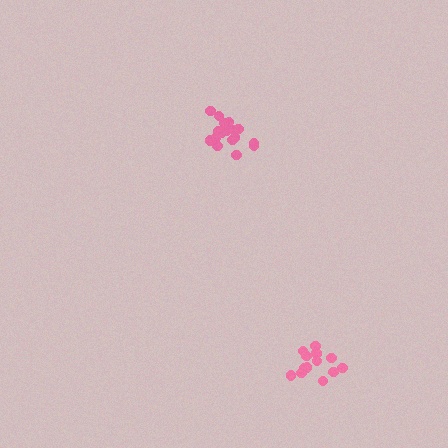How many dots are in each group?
Group 1: 18 dots, Group 2: 14 dots (32 total).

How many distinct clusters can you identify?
There are 2 distinct clusters.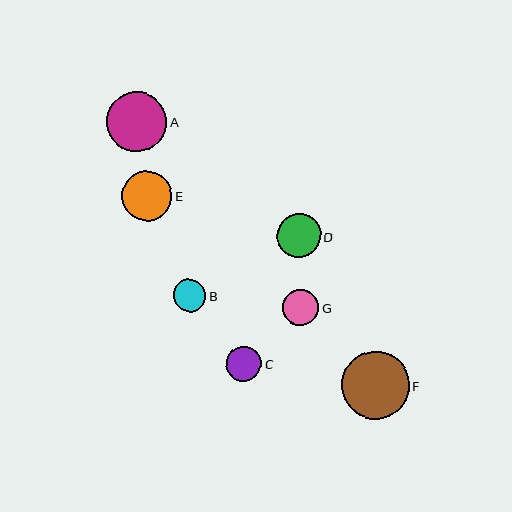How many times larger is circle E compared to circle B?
Circle E is approximately 1.5 times the size of circle B.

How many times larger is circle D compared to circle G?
Circle D is approximately 1.2 times the size of circle G.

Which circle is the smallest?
Circle B is the smallest with a size of approximately 33 pixels.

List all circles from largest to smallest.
From largest to smallest: F, A, E, D, G, C, B.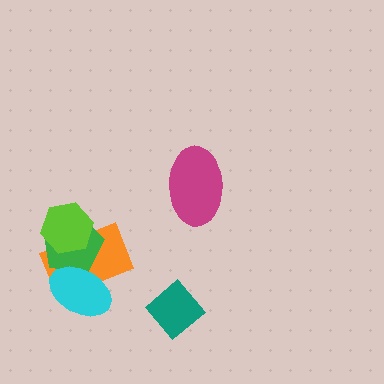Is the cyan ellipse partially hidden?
No, no other shape covers it.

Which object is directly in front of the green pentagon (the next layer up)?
The lime hexagon is directly in front of the green pentagon.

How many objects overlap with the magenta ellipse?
0 objects overlap with the magenta ellipse.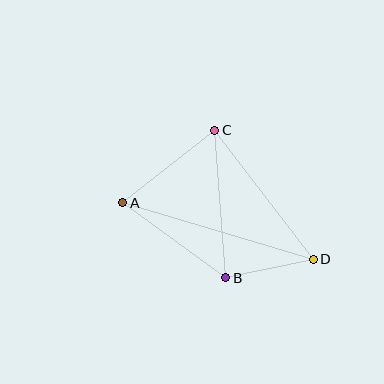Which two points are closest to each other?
Points B and D are closest to each other.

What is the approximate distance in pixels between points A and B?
The distance between A and B is approximately 127 pixels.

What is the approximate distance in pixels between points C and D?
The distance between C and D is approximately 162 pixels.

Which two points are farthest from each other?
Points A and D are farthest from each other.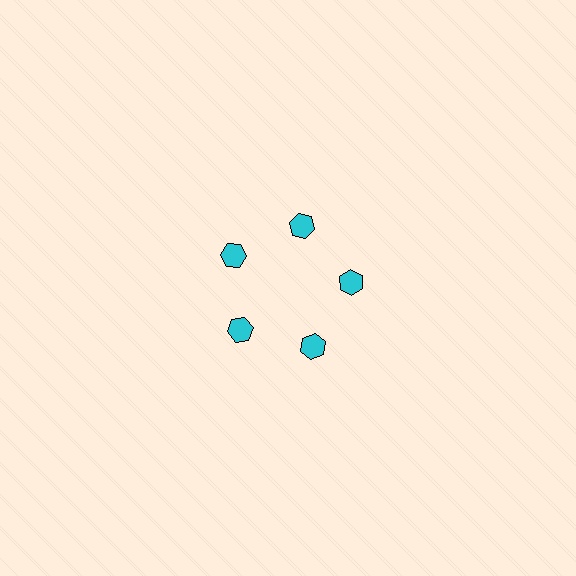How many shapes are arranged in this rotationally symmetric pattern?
There are 5 shapes, arranged in 5 groups of 1.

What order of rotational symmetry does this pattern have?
This pattern has 5-fold rotational symmetry.